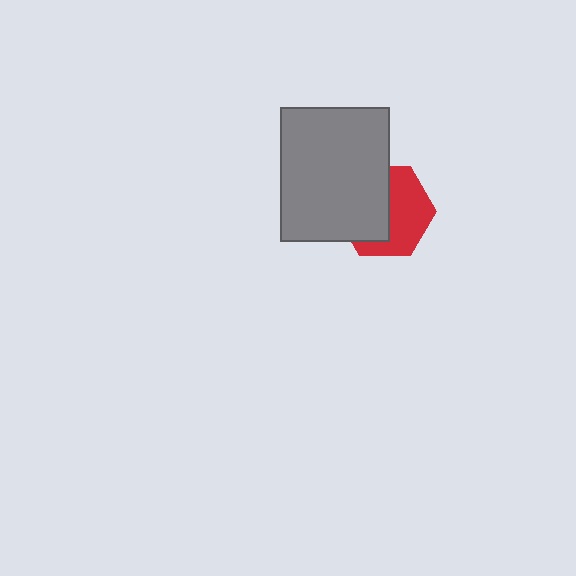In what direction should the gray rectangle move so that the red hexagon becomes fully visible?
The gray rectangle should move left. That is the shortest direction to clear the overlap and leave the red hexagon fully visible.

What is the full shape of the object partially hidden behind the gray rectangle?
The partially hidden object is a red hexagon.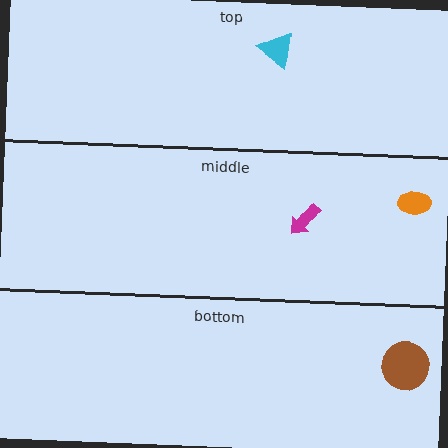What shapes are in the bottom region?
The brown circle.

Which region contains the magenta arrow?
The middle region.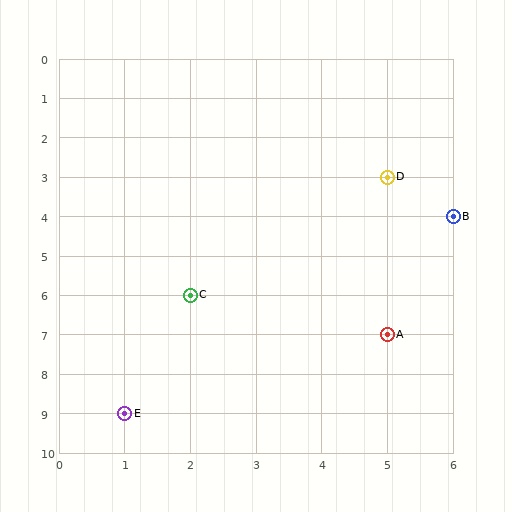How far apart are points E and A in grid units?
Points E and A are 4 columns and 2 rows apart (about 4.5 grid units diagonally).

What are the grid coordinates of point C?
Point C is at grid coordinates (2, 6).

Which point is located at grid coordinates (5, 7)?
Point A is at (5, 7).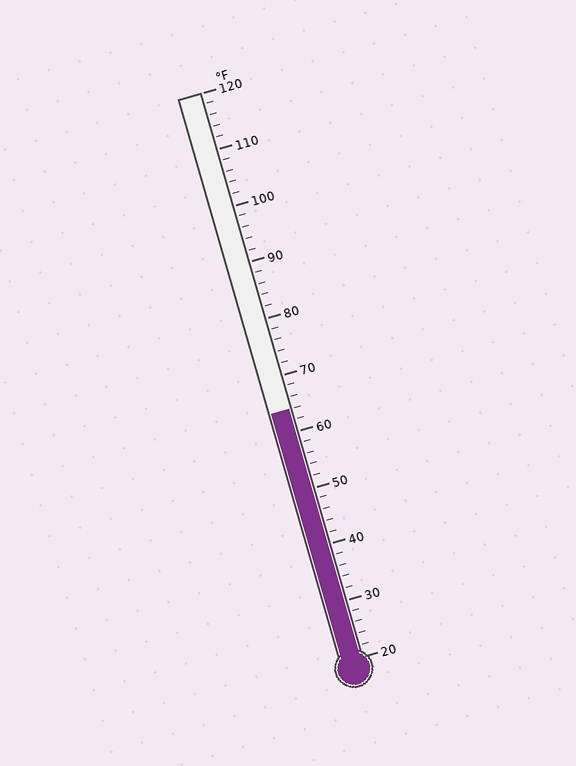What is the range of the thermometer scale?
The thermometer scale ranges from 20°F to 120°F.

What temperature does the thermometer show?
The thermometer shows approximately 64°F.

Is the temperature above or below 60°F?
The temperature is above 60°F.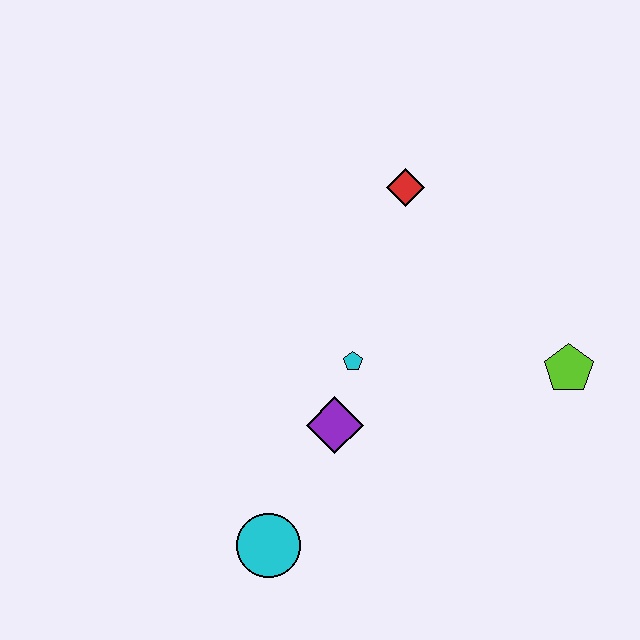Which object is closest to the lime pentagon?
The cyan pentagon is closest to the lime pentagon.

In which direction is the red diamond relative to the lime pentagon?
The red diamond is above the lime pentagon.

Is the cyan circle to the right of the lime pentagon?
No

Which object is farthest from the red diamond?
The cyan circle is farthest from the red diamond.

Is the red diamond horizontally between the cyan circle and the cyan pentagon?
No